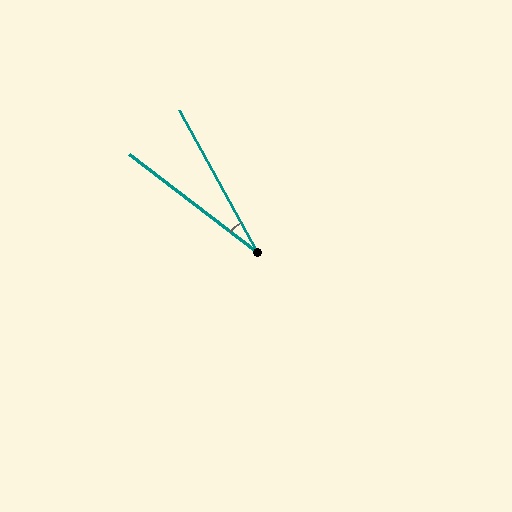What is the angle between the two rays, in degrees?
Approximately 24 degrees.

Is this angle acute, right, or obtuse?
It is acute.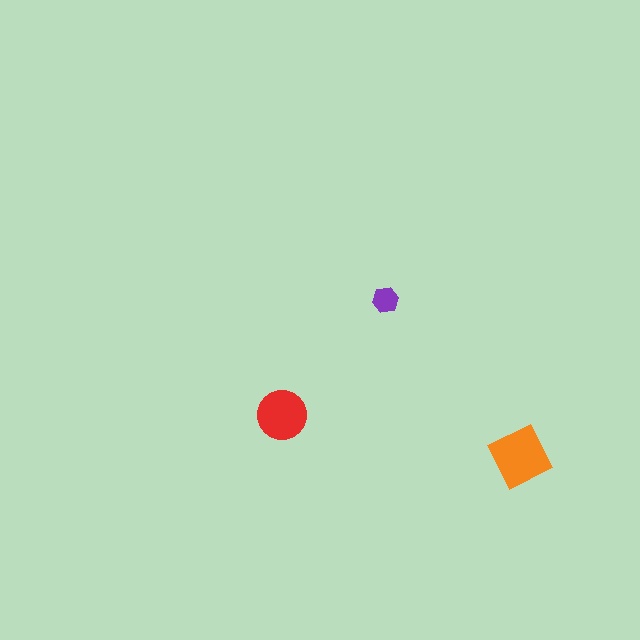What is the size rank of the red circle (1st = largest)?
2nd.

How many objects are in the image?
There are 3 objects in the image.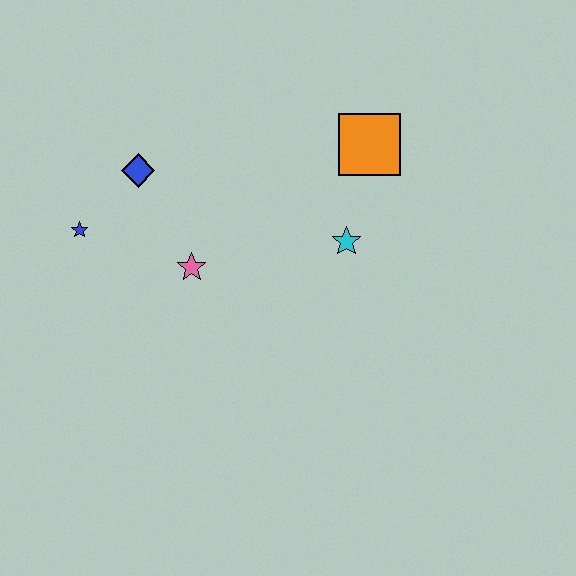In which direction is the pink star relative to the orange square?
The pink star is to the left of the orange square.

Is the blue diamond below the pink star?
No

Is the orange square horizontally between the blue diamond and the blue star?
No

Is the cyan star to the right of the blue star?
Yes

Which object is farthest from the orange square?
The blue star is farthest from the orange square.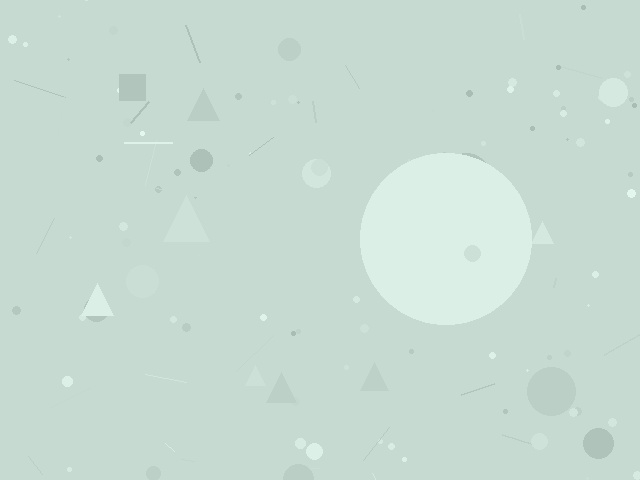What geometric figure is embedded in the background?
A circle is embedded in the background.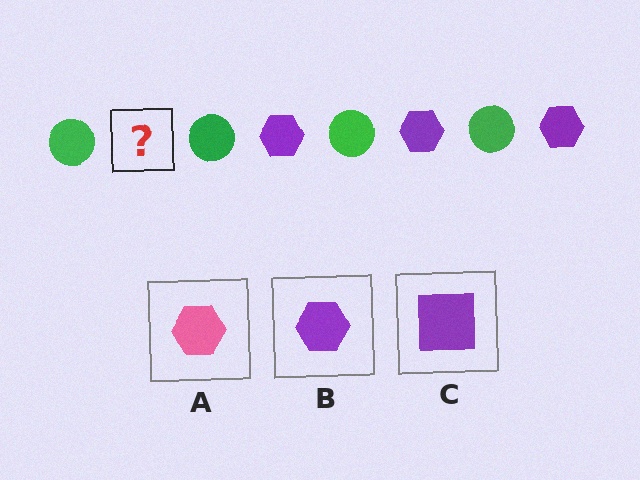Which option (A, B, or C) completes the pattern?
B.